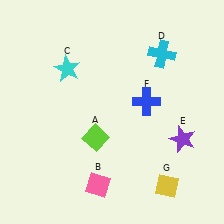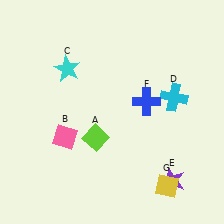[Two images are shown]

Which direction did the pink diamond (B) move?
The pink diamond (B) moved up.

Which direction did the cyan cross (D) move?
The cyan cross (D) moved down.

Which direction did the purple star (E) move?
The purple star (E) moved down.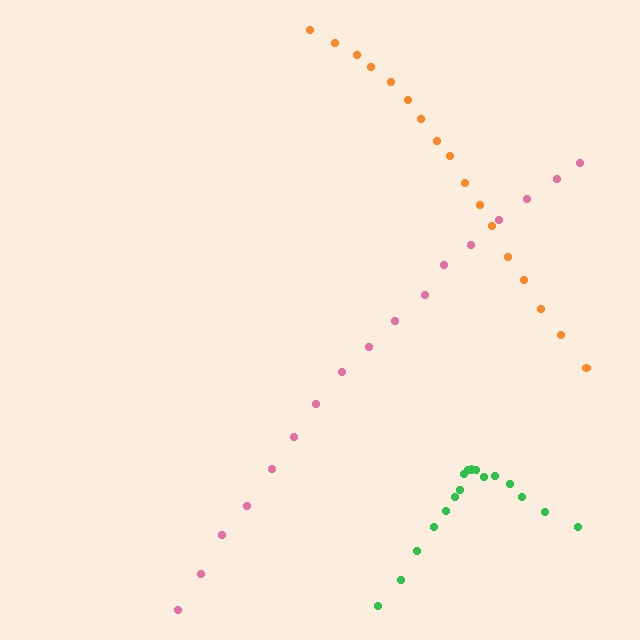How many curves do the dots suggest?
There are 3 distinct paths.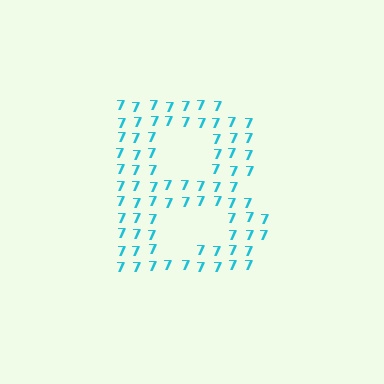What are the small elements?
The small elements are digit 7's.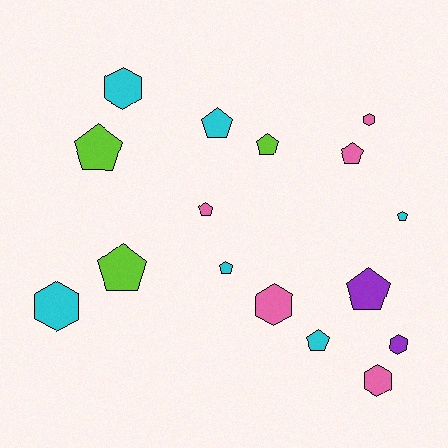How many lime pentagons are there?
There are 3 lime pentagons.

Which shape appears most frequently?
Pentagon, with 10 objects.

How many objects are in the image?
There are 16 objects.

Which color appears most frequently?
Cyan, with 6 objects.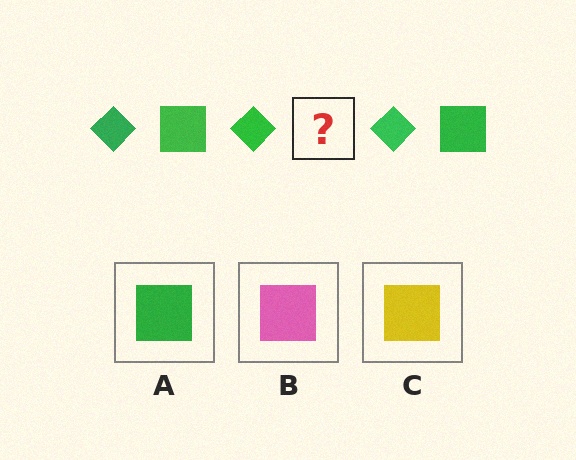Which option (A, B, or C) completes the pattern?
A.